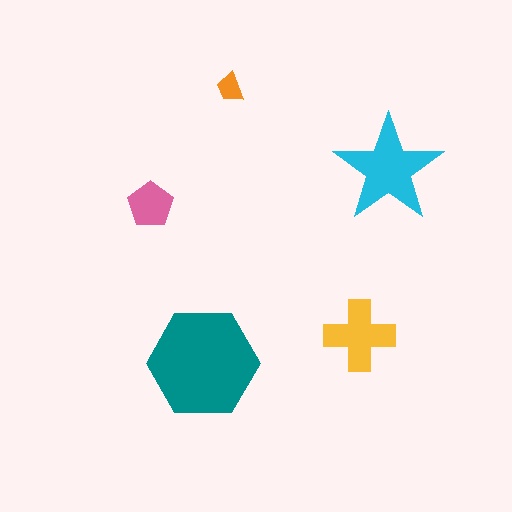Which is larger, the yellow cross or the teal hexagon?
The teal hexagon.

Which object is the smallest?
The orange trapezoid.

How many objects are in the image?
There are 5 objects in the image.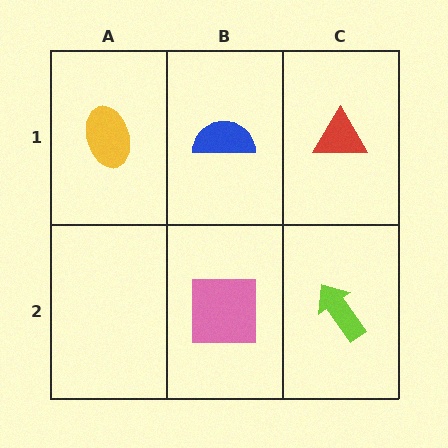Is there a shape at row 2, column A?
No, that cell is empty.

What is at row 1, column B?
A blue semicircle.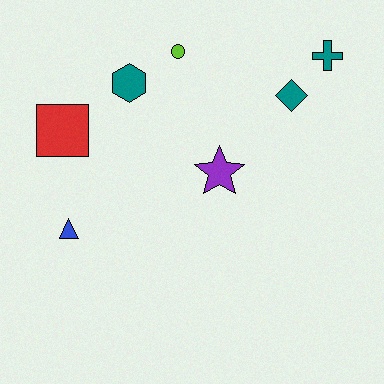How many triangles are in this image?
There is 1 triangle.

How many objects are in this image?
There are 7 objects.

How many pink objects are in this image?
There are no pink objects.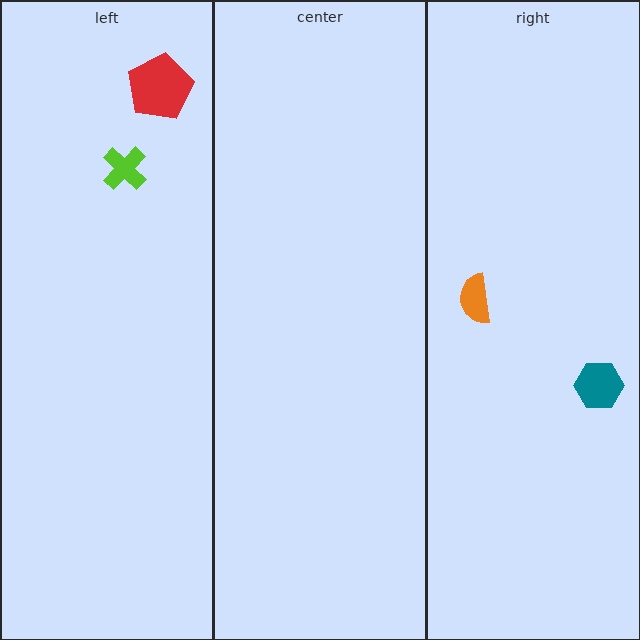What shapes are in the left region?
The red pentagon, the lime cross.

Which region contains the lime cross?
The left region.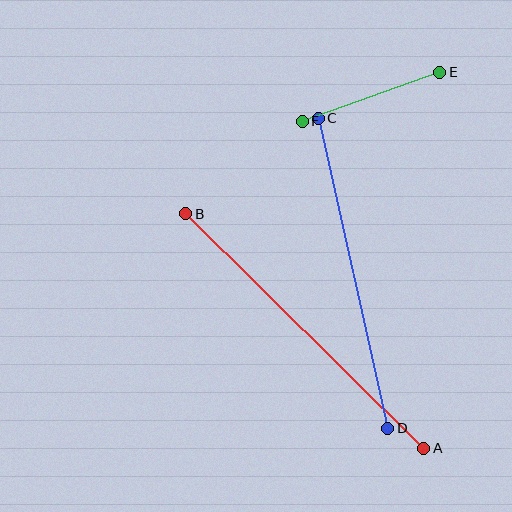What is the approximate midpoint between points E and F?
The midpoint is at approximately (371, 97) pixels.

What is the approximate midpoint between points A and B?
The midpoint is at approximately (305, 331) pixels.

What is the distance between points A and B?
The distance is approximately 334 pixels.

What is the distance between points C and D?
The distance is approximately 318 pixels.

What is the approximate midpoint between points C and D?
The midpoint is at approximately (353, 273) pixels.